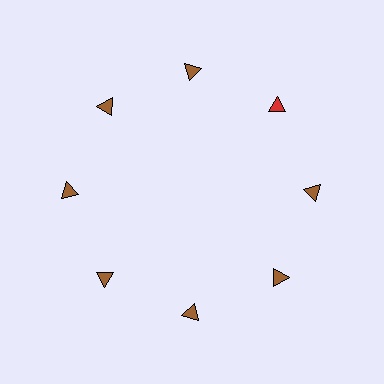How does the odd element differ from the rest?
It has a different color: red instead of brown.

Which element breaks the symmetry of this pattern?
The red triangle at roughly the 2 o'clock position breaks the symmetry. All other shapes are brown triangles.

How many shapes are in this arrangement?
There are 8 shapes arranged in a ring pattern.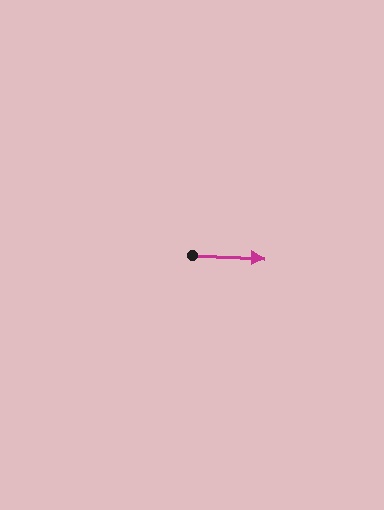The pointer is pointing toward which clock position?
Roughly 3 o'clock.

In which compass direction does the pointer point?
East.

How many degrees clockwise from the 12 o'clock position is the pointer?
Approximately 92 degrees.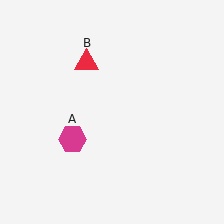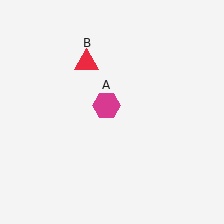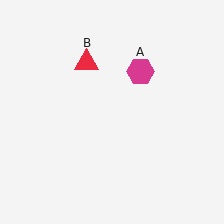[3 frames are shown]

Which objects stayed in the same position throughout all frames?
Red triangle (object B) remained stationary.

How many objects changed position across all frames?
1 object changed position: magenta hexagon (object A).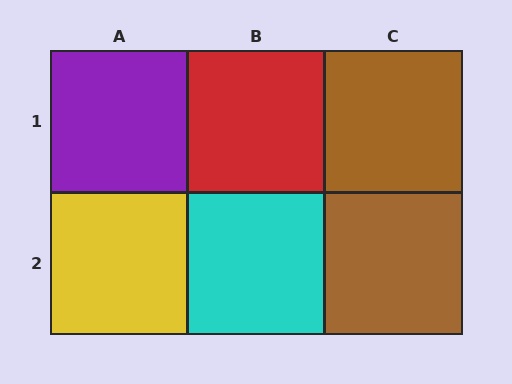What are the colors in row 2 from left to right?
Yellow, cyan, brown.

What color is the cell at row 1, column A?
Purple.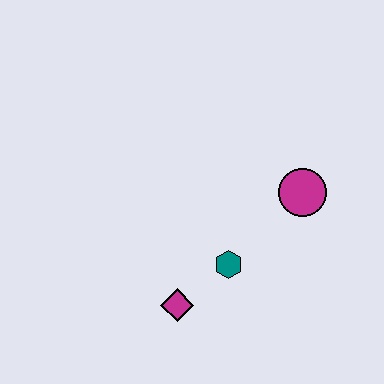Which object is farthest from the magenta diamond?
The magenta circle is farthest from the magenta diamond.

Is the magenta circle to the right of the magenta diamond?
Yes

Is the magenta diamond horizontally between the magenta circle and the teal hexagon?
No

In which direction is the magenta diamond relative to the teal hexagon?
The magenta diamond is to the left of the teal hexagon.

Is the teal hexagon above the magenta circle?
No